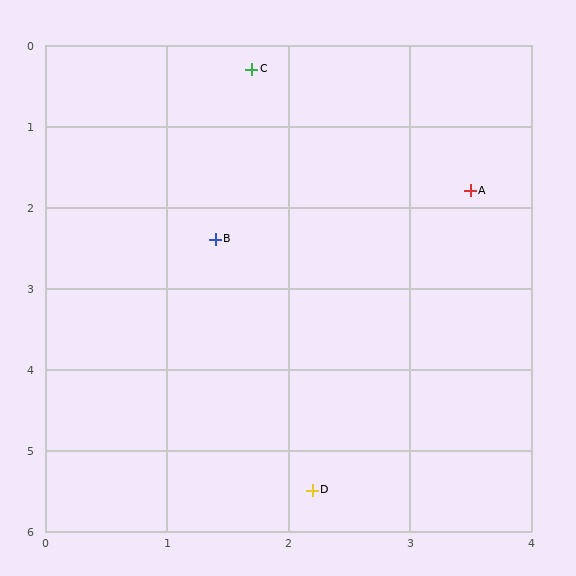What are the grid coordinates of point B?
Point B is at approximately (1.4, 2.4).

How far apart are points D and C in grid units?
Points D and C are about 5.2 grid units apart.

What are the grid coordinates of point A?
Point A is at approximately (3.5, 1.8).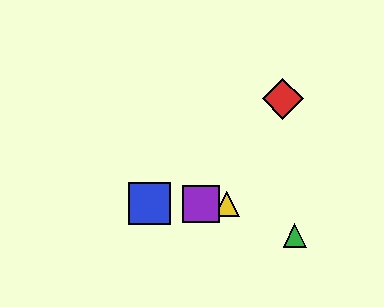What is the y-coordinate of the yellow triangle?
The yellow triangle is at y≈204.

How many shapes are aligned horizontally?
3 shapes (the blue square, the yellow triangle, the purple square) are aligned horizontally.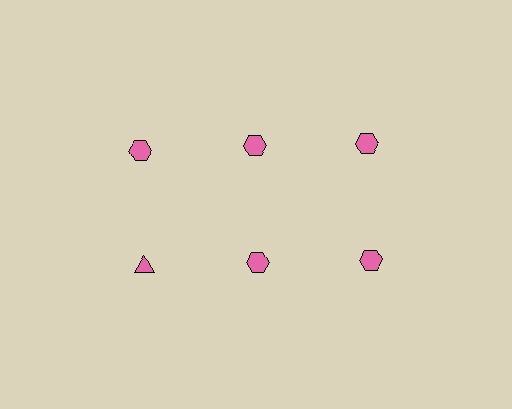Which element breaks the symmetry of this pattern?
The pink triangle in the second row, leftmost column breaks the symmetry. All other shapes are pink hexagons.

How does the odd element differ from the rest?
It has a different shape: triangle instead of hexagon.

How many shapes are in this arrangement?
There are 6 shapes arranged in a grid pattern.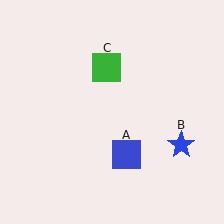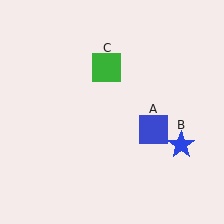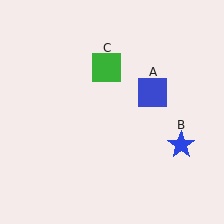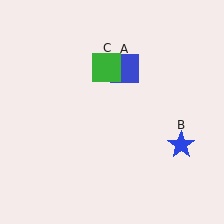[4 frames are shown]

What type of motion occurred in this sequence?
The blue square (object A) rotated counterclockwise around the center of the scene.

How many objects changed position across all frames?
1 object changed position: blue square (object A).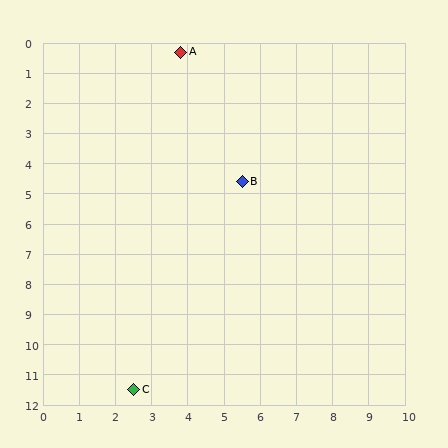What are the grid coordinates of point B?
Point B is at approximately (5.5, 4.6).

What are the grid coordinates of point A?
Point A is at approximately (3.8, 0.3).